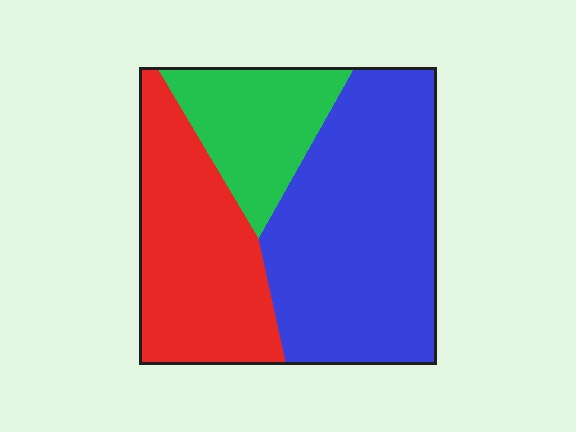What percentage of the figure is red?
Red takes up about one third (1/3) of the figure.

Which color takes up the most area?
Blue, at roughly 50%.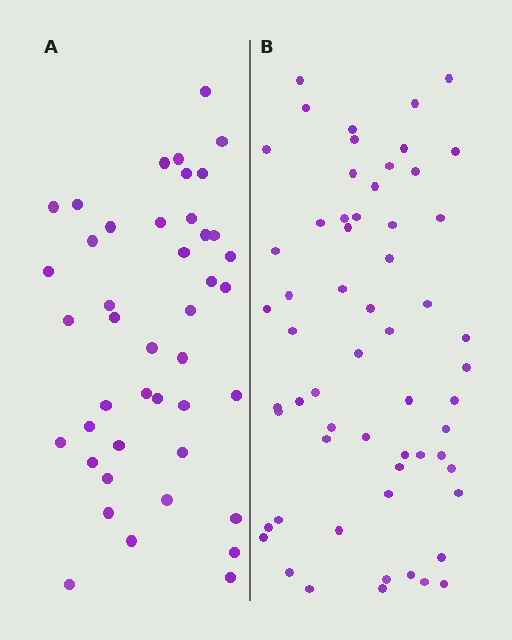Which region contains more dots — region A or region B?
Region B (the right region) has more dots.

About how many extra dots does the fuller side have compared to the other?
Region B has approximately 15 more dots than region A.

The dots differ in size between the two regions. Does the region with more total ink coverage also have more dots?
No. Region A has more total ink coverage because its dots are larger, but region B actually contains more individual dots. Total area can be misleading — the number of items is what matters here.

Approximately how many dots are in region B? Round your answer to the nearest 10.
About 60 dots.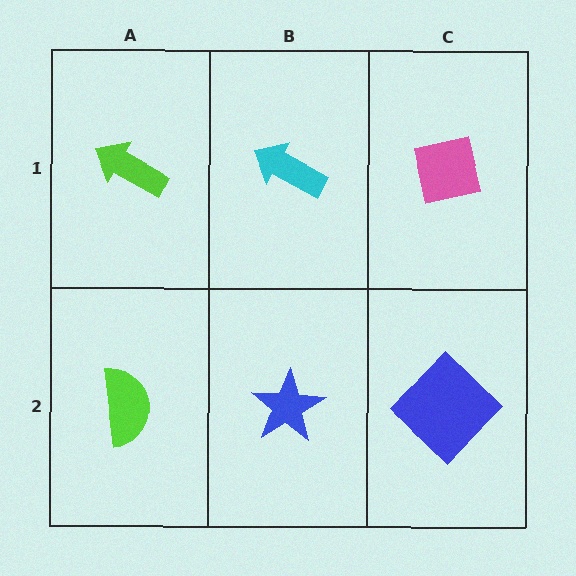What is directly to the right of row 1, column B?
A pink square.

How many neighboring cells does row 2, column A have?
2.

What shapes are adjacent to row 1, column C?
A blue diamond (row 2, column C), a cyan arrow (row 1, column B).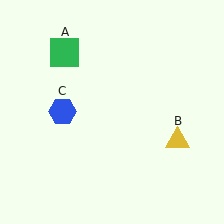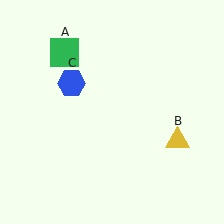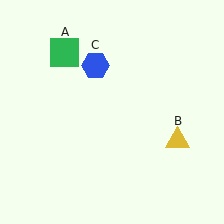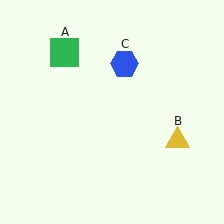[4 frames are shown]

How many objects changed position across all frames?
1 object changed position: blue hexagon (object C).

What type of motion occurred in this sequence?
The blue hexagon (object C) rotated clockwise around the center of the scene.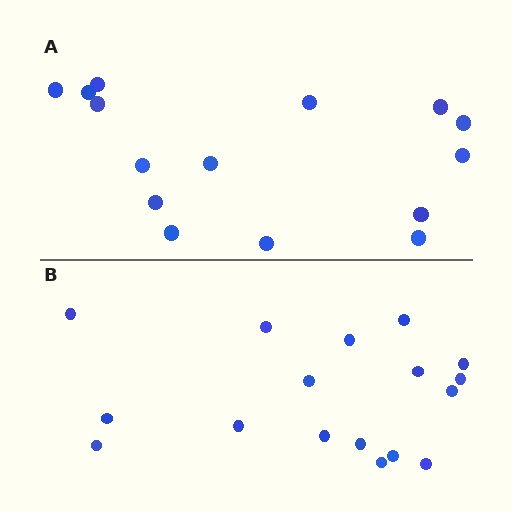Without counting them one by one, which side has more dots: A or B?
Region B (the bottom region) has more dots.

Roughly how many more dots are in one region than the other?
Region B has just a few more — roughly 2 or 3 more dots than region A.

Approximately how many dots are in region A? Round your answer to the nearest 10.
About 20 dots. (The exact count is 15, which rounds to 20.)